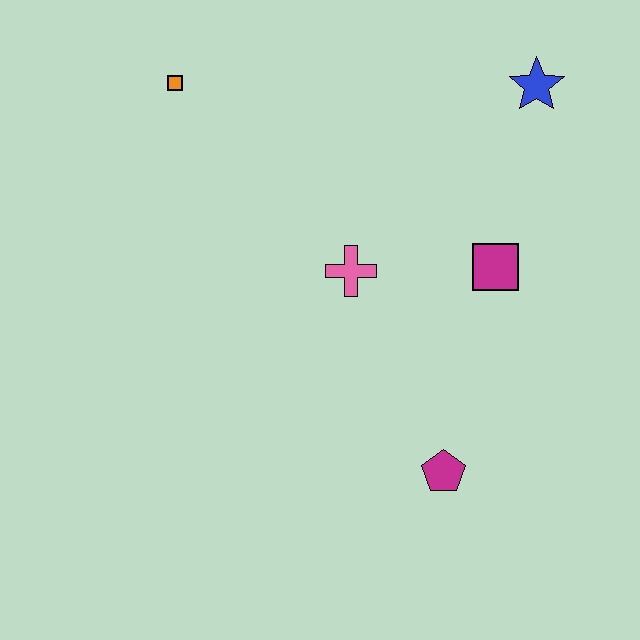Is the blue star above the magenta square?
Yes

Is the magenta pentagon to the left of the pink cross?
No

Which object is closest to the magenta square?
The pink cross is closest to the magenta square.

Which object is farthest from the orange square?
The magenta pentagon is farthest from the orange square.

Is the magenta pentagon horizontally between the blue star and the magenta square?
No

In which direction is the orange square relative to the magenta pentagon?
The orange square is above the magenta pentagon.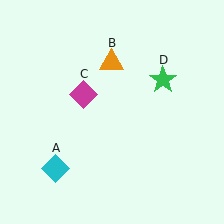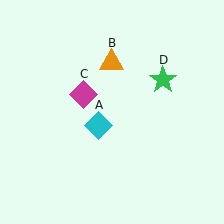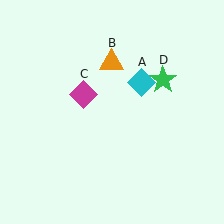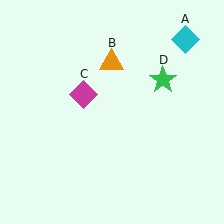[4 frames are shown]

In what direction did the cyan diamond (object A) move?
The cyan diamond (object A) moved up and to the right.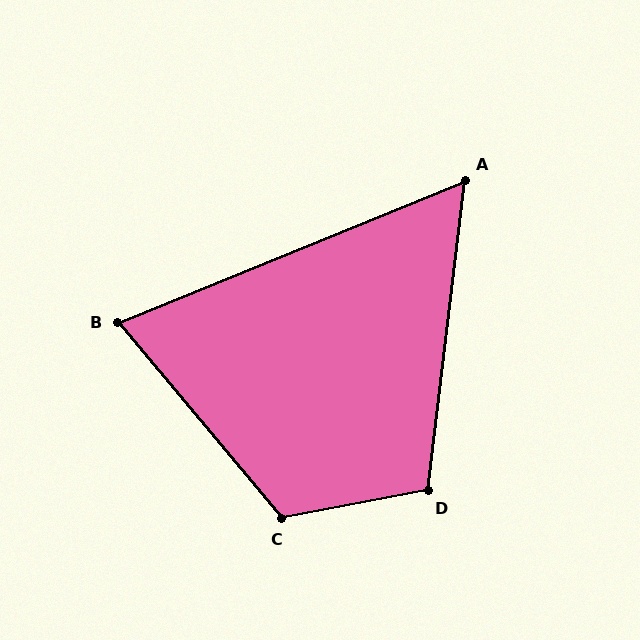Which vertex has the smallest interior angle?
A, at approximately 61 degrees.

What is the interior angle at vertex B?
Approximately 72 degrees (acute).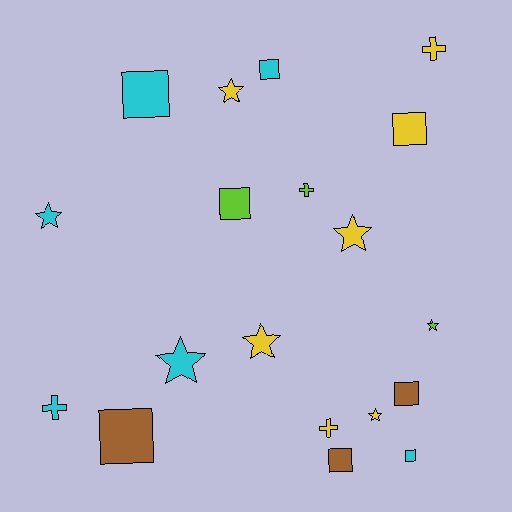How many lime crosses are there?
There is 1 lime cross.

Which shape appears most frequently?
Square, with 8 objects.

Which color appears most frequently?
Yellow, with 7 objects.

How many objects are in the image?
There are 19 objects.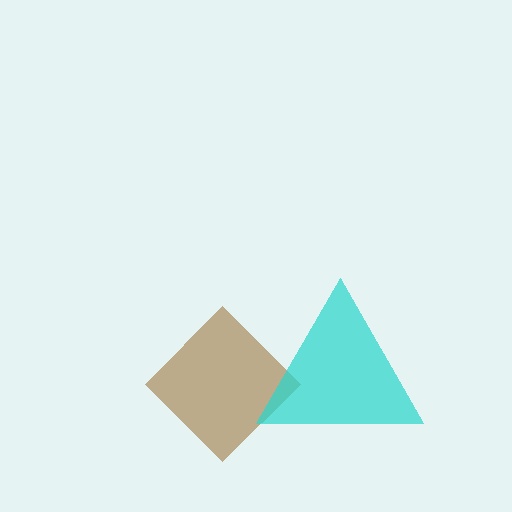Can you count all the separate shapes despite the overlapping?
Yes, there are 2 separate shapes.